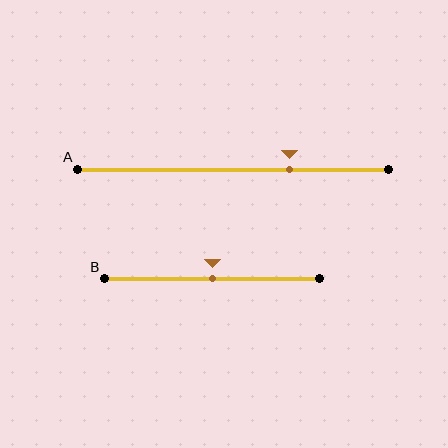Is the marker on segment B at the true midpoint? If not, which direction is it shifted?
Yes, the marker on segment B is at the true midpoint.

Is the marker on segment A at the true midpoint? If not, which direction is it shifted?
No, the marker on segment A is shifted to the right by about 18% of the segment length.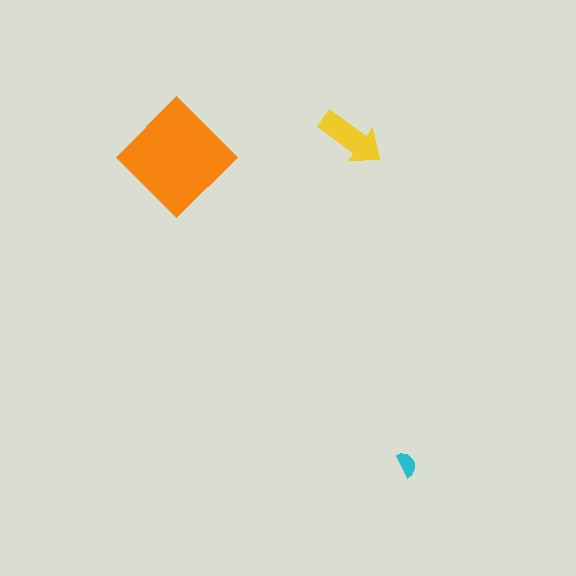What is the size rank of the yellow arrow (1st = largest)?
2nd.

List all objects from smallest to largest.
The cyan semicircle, the yellow arrow, the orange diamond.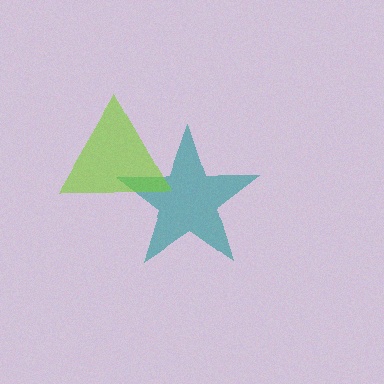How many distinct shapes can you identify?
There are 2 distinct shapes: a teal star, a lime triangle.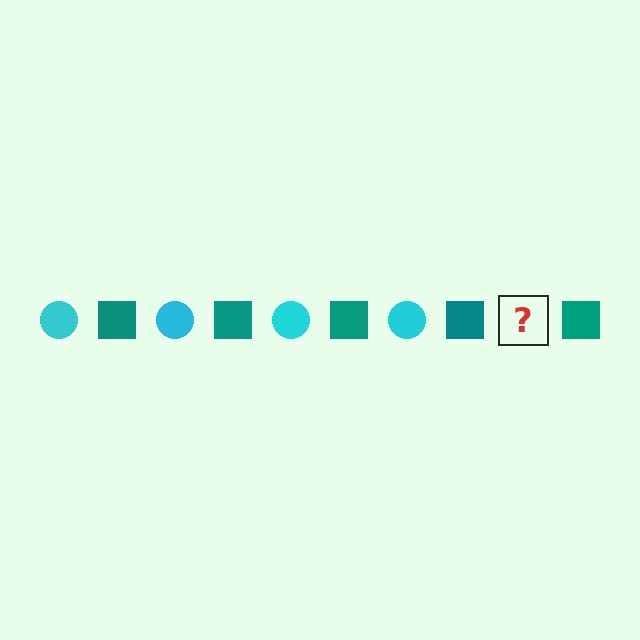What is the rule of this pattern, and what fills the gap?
The rule is that the pattern alternates between cyan circle and teal square. The gap should be filled with a cyan circle.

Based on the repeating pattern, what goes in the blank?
The blank should be a cyan circle.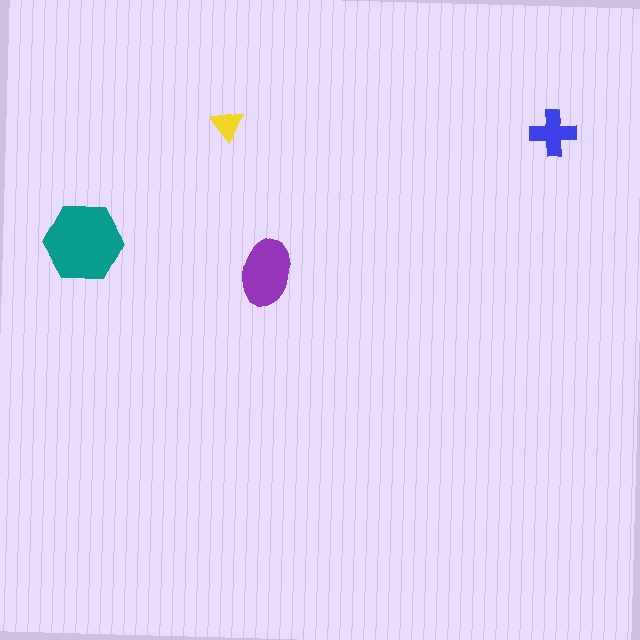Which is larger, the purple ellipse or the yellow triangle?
The purple ellipse.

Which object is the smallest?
The yellow triangle.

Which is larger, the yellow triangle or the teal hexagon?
The teal hexagon.